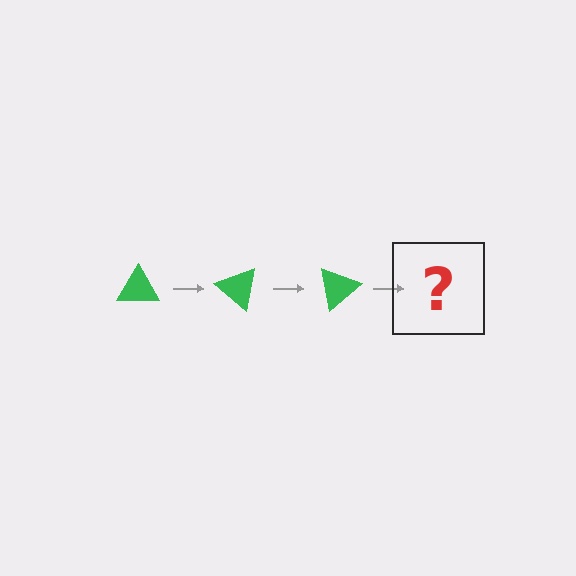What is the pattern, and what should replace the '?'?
The pattern is that the triangle rotates 40 degrees each step. The '?' should be a green triangle rotated 120 degrees.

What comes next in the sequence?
The next element should be a green triangle rotated 120 degrees.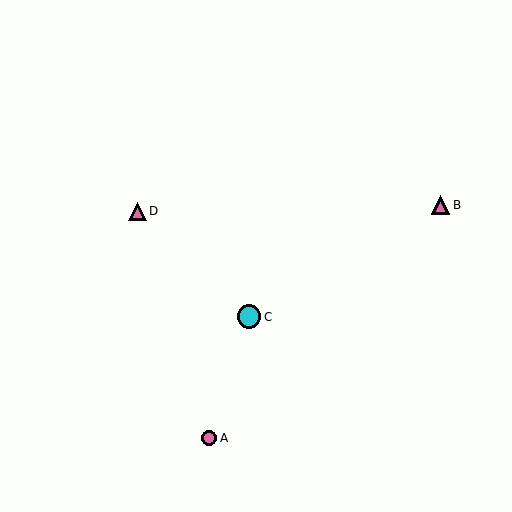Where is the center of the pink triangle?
The center of the pink triangle is at (137, 211).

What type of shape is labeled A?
Shape A is a pink circle.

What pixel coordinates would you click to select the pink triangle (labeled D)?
Click at (137, 211) to select the pink triangle D.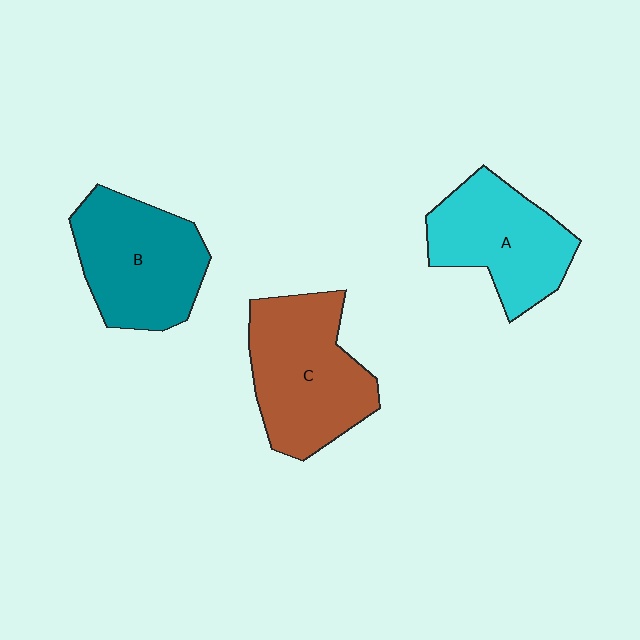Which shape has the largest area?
Shape C (brown).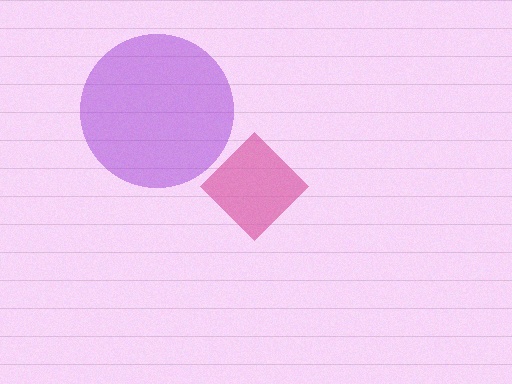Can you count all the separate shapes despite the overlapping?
Yes, there are 2 separate shapes.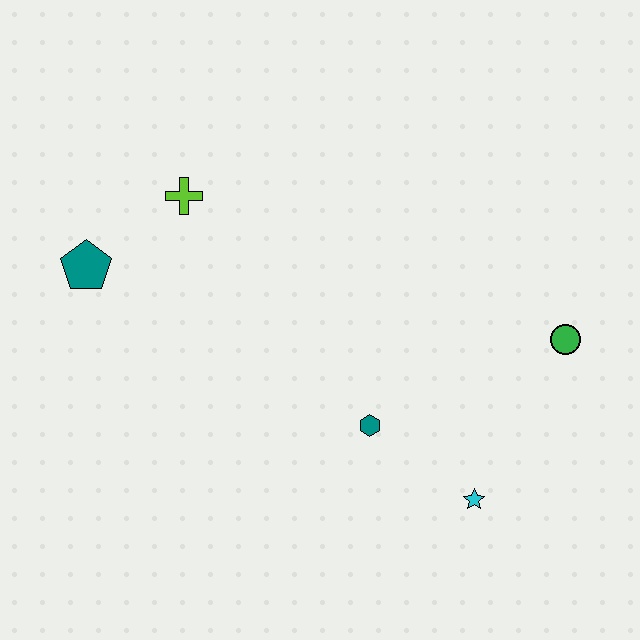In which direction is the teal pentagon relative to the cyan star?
The teal pentagon is to the left of the cyan star.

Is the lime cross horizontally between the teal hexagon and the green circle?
No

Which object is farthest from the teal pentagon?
The green circle is farthest from the teal pentagon.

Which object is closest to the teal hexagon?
The cyan star is closest to the teal hexagon.